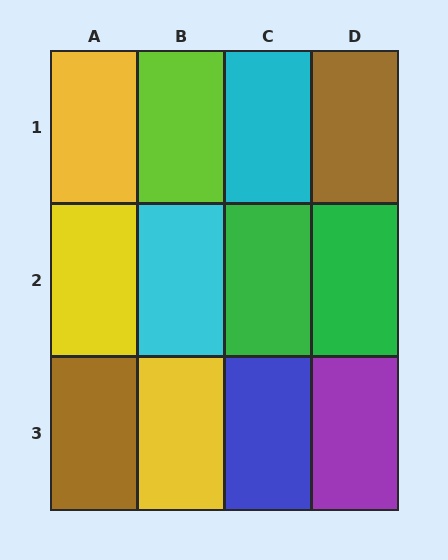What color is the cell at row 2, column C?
Green.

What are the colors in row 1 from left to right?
Yellow, lime, cyan, brown.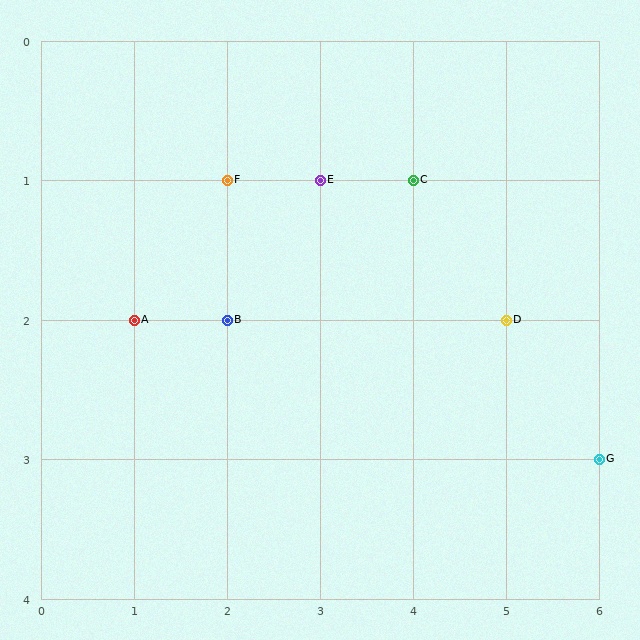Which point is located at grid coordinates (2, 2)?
Point B is at (2, 2).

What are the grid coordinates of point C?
Point C is at grid coordinates (4, 1).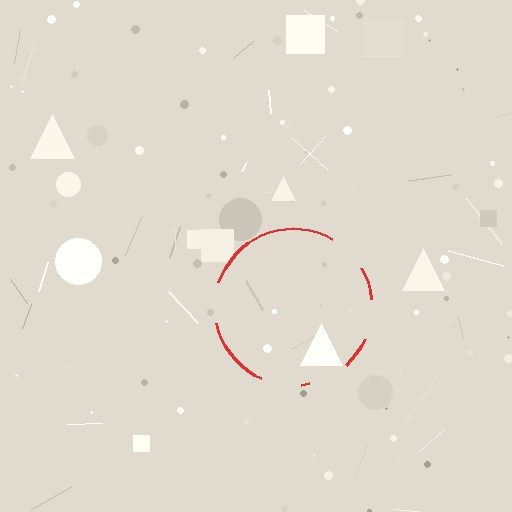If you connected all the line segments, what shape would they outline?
They would outline a circle.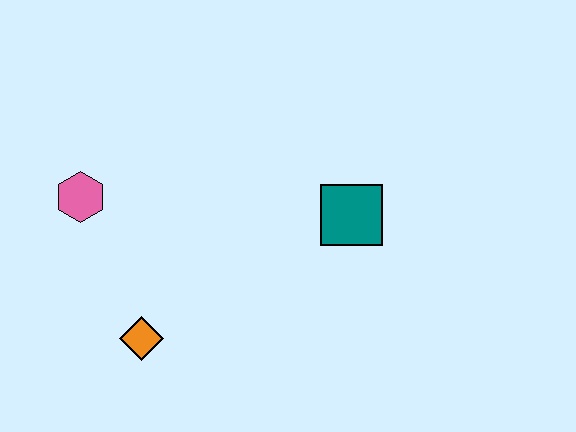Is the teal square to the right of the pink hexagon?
Yes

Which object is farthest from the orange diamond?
The teal square is farthest from the orange diamond.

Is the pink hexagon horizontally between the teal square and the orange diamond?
No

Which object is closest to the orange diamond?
The pink hexagon is closest to the orange diamond.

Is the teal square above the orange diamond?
Yes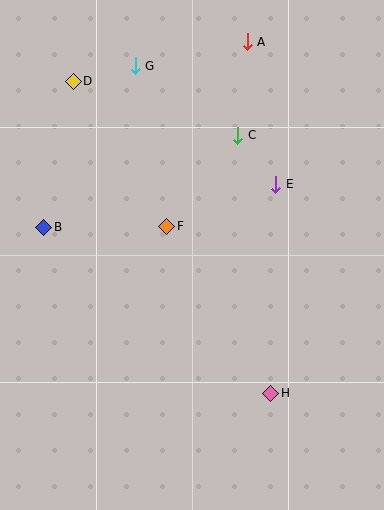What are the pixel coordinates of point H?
Point H is at (271, 393).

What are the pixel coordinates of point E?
Point E is at (276, 184).